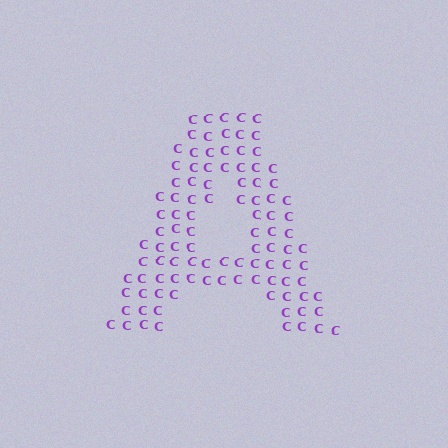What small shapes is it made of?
It is made of small letter C's.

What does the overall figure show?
The overall figure shows the letter A.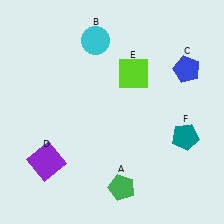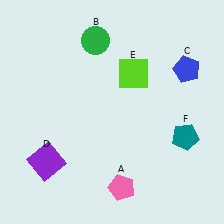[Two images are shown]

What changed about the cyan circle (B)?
In Image 1, B is cyan. In Image 2, it changed to green.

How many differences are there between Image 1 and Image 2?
There are 2 differences between the two images.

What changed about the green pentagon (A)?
In Image 1, A is green. In Image 2, it changed to pink.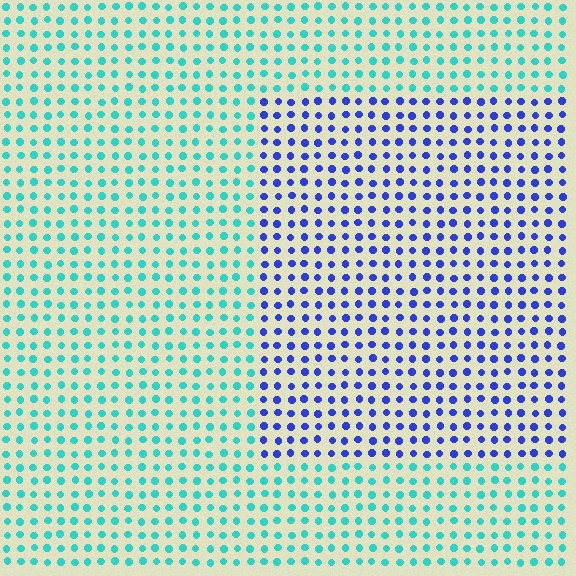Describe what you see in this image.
The image is filled with small cyan elements in a uniform arrangement. A rectangle-shaped region is visible where the elements are tinted to a slightly different hue, forming a subtle color boundary.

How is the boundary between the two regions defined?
The boundary is defined purely by a slight shift in hue (about 59 degrees). Spacing, size, and orientation are identical on both sides.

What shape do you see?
I see a rectangle.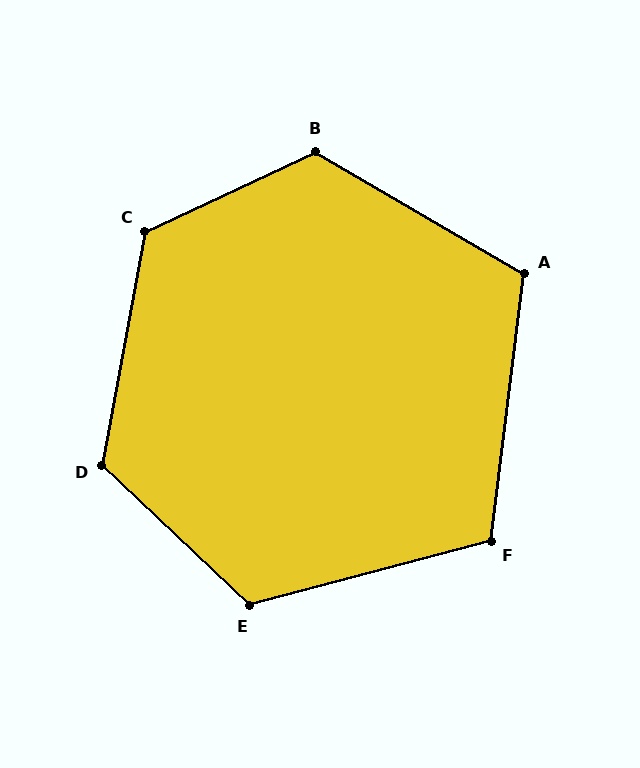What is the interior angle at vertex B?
Approximately 125 degrees (obtuse).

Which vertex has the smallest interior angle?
F, at approximately 112 degrees.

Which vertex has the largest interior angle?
C, at approximately 125 degrees.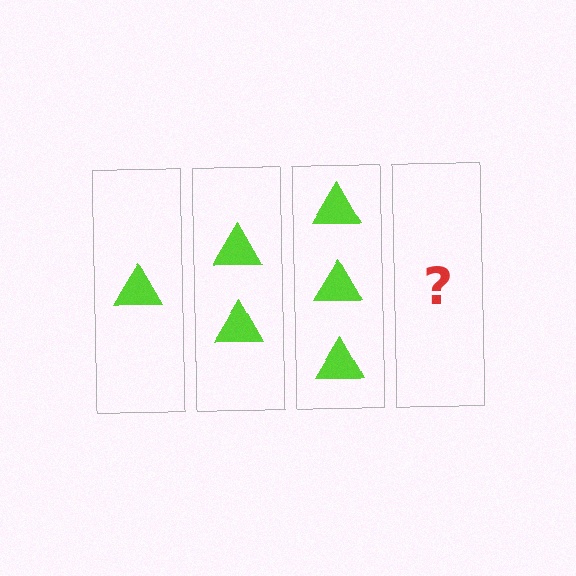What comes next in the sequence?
The next element should be 4 triangles.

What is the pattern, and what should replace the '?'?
The pattern is that each step adds one more triangle. The '?' should be 4 triangles.